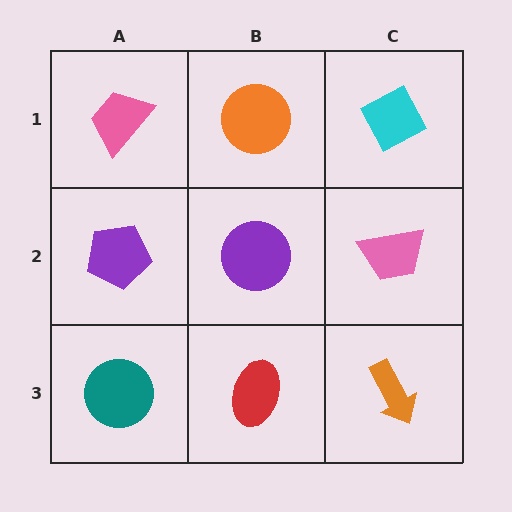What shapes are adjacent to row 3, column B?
A purple circle (row 2, column B), a teal circle (row 3, column A), an orange arrow (row 3, column C).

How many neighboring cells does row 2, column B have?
4.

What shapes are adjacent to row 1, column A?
A purple pentagon (row 2, column A), an orange circle (row 1, column B).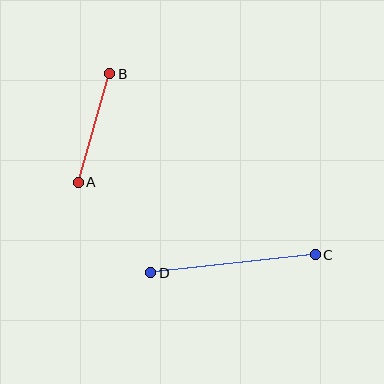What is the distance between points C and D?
The distance is approximately 166 pixels.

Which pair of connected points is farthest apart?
Points C and D are farthest apart.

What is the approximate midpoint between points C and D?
The midpoint is at approximately (233, 264) pixels.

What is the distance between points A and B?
The distance is approximately 113 pixels.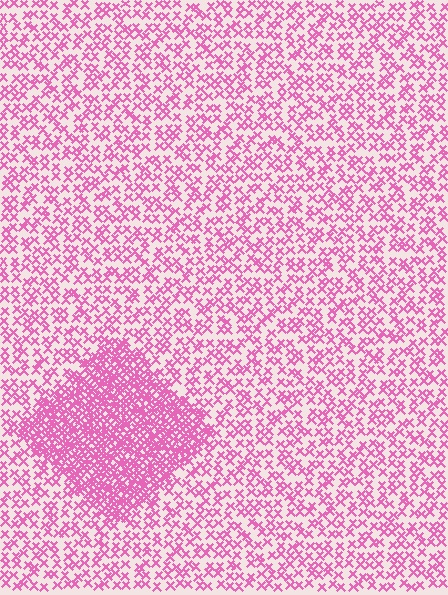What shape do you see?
I see a diamond.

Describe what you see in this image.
The image contains small pink elements arranged at two different densities. A diamond-shaped region is visible where the elements are more densely packed than the surrounding area.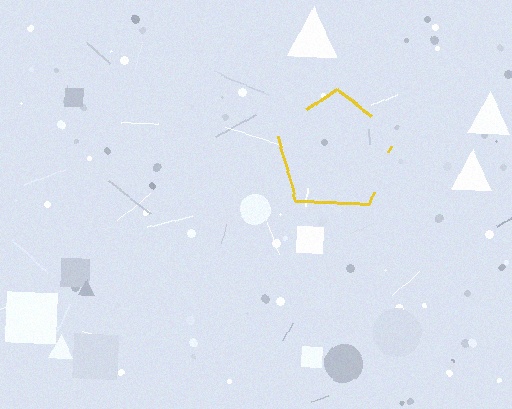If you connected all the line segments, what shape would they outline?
They would outline a pentagon.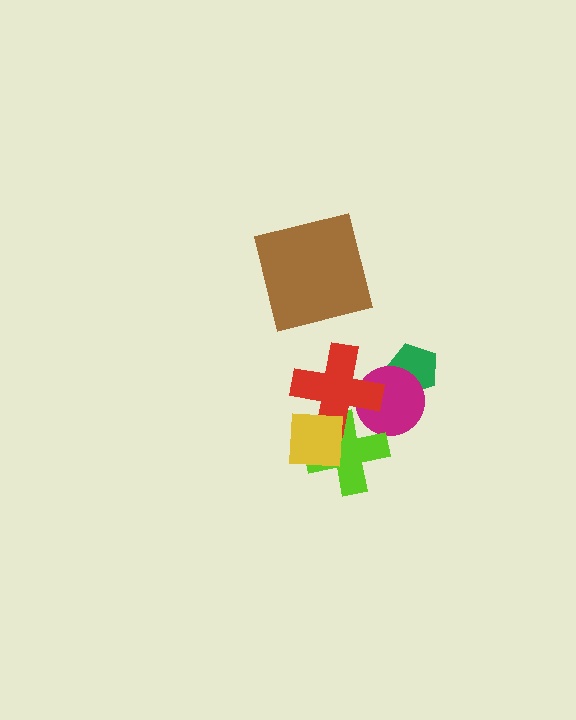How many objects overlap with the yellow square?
2 objects overlap with the yellow square.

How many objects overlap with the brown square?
0 objects overlap with the brown square.